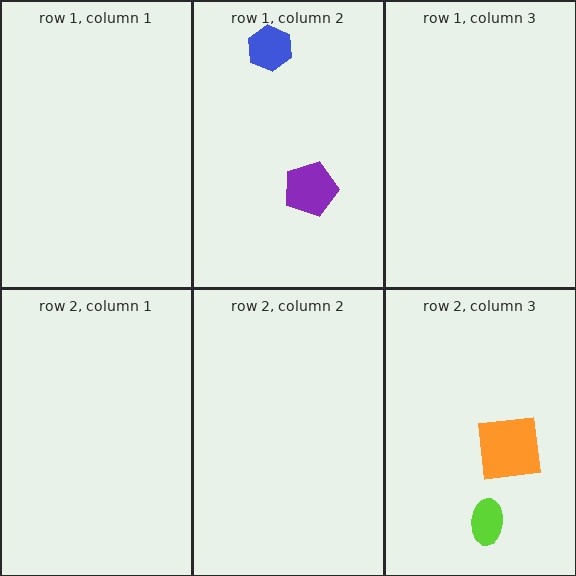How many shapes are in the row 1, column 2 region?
2.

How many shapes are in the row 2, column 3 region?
2.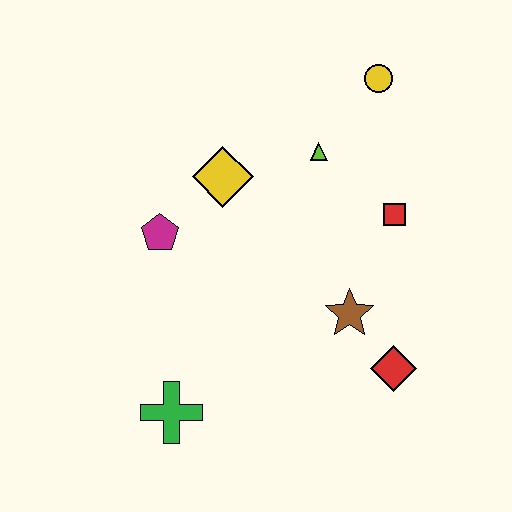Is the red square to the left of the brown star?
No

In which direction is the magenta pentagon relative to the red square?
The magenta pentagon is to the left of the red square.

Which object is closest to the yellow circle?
The lime triangle is closest to the yellow circle.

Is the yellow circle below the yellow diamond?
No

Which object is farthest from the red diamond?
The yellow circle is farthest from the red diamond.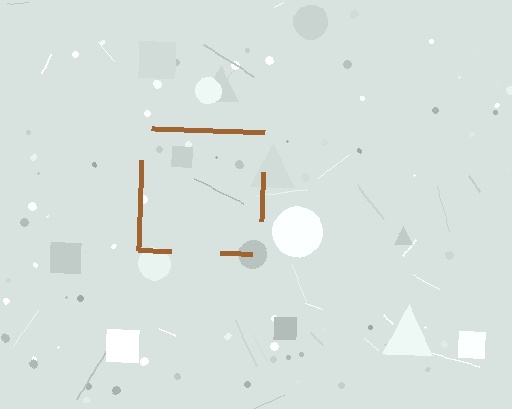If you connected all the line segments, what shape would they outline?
They would outline a square.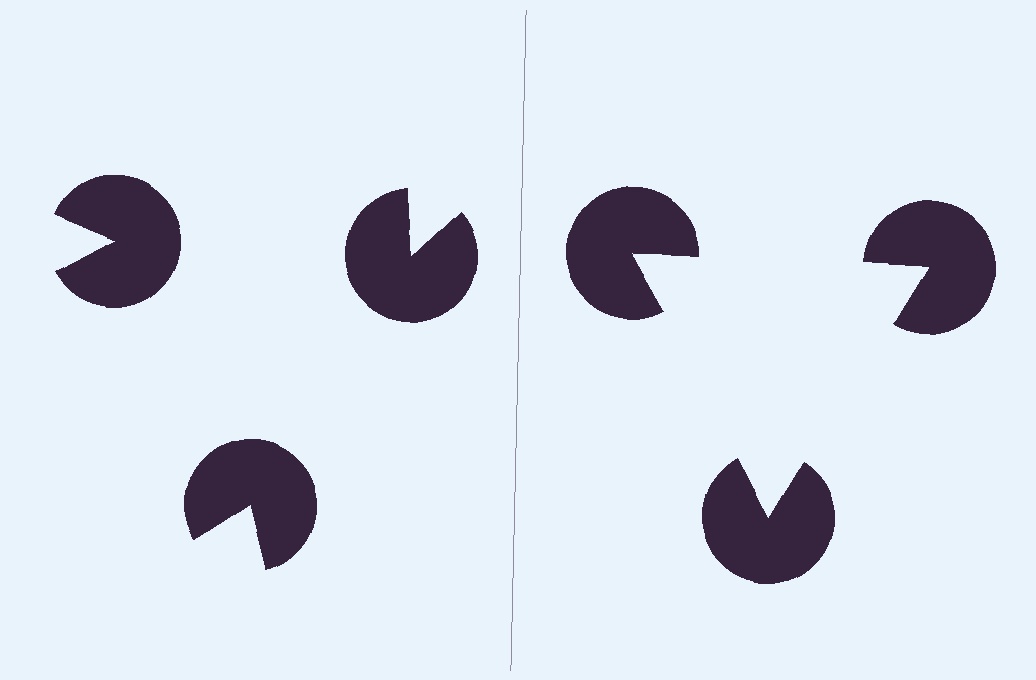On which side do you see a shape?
An illusory triangle appears on the right side. On the left side the wedge cuts are rotated, so no coherent shape forms.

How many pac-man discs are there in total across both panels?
6 — 3 on each side.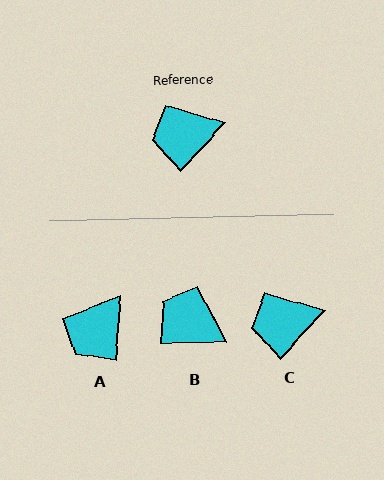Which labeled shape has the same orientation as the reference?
C.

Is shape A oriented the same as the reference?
No, it is off by about 39 degrees.